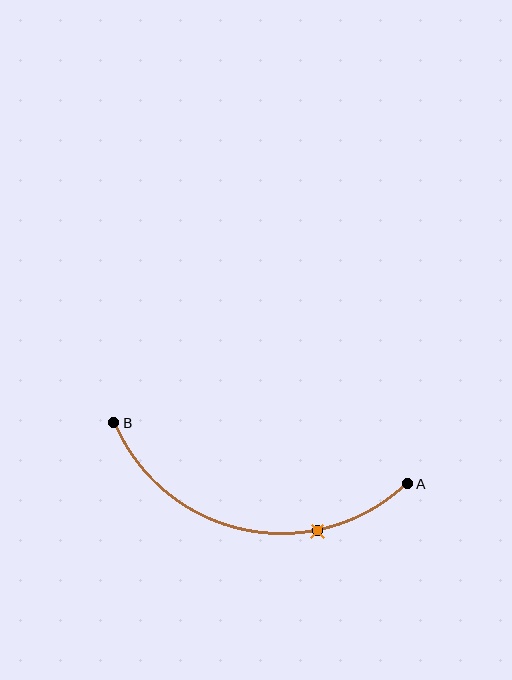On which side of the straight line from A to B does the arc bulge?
The arc bulges below the straight line connecting A and B.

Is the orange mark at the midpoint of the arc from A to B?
No. The orange mark lies on the arc but is closer to endpoint A. The arc midpoint would be at the point on the curve equidistant along the arc from both A and B.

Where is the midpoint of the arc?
The arc midpoint is the point on the curve farthest from the straight line joining A and B. It sits below that line.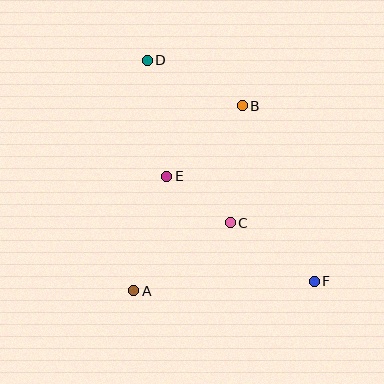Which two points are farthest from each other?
Points D and F are farthest from each other.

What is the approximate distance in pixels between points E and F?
The distance between E and F is approximately 181 pixels.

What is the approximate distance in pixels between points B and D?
The distance between B and D is approximately 105 pixels.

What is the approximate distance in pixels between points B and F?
The distance between B and F is approximately 190 pixels.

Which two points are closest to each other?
Points C and E are closest to each other.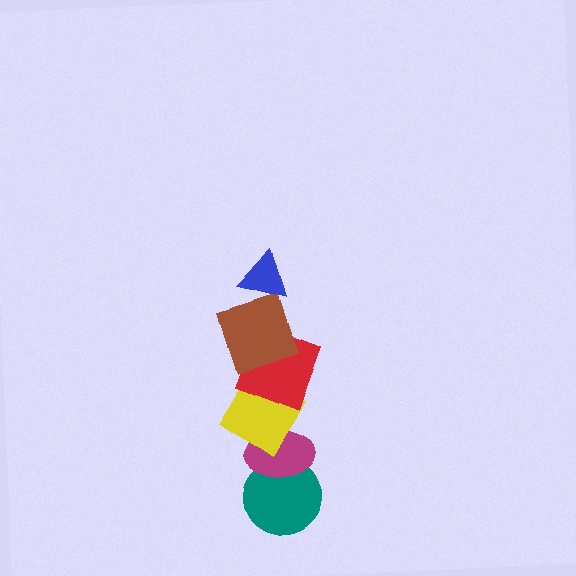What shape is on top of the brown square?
The blue triangle is on top of the brown square.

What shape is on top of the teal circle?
The magenta ellipse is on top of the teal circle.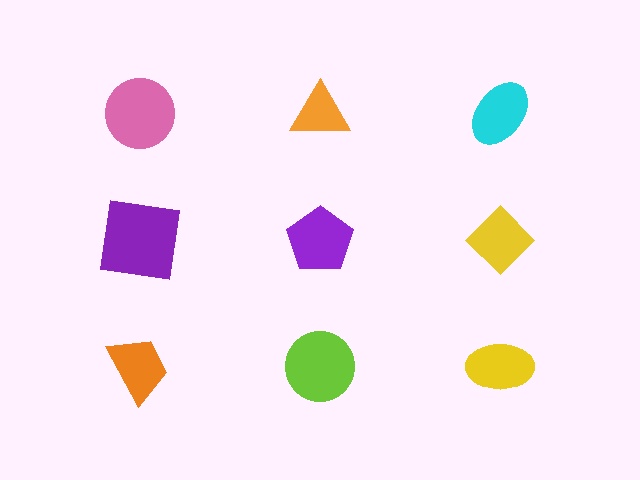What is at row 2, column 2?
A purple pentagon.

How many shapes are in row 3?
3 shapes.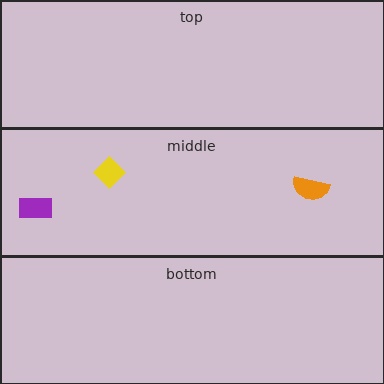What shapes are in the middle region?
The yellow diamond, the purple rectangle, the orange semicircle.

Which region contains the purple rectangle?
The middle region.